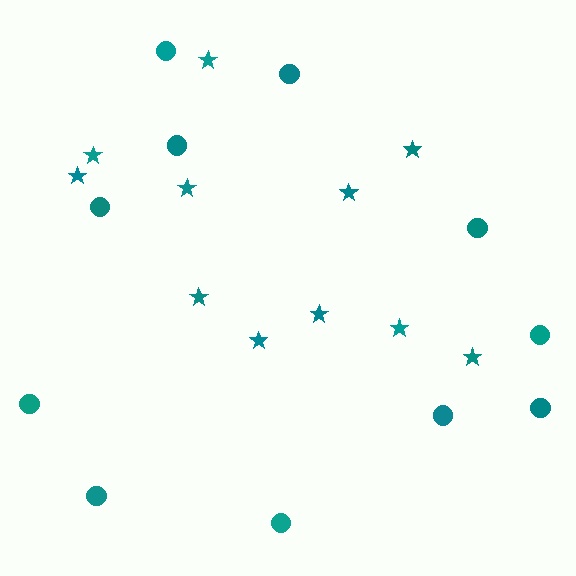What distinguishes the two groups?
There are 2 groups: one group of circles (11) and one group of stars (11).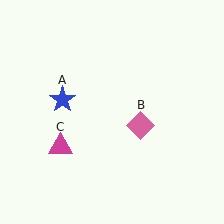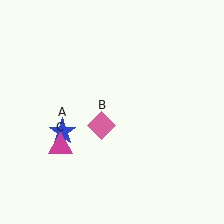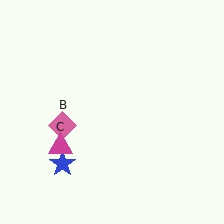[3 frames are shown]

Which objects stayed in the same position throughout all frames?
Magenta triangle (object C) remained stationary.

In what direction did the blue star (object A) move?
The blue star (object A) moved down.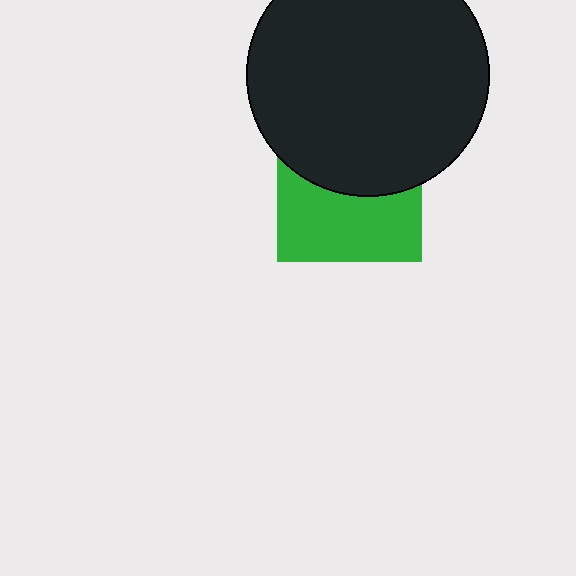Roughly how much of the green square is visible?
About half of it is visible (roughly 50%).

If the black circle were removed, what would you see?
You would see the complete green square.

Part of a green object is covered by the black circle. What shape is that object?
It is a square.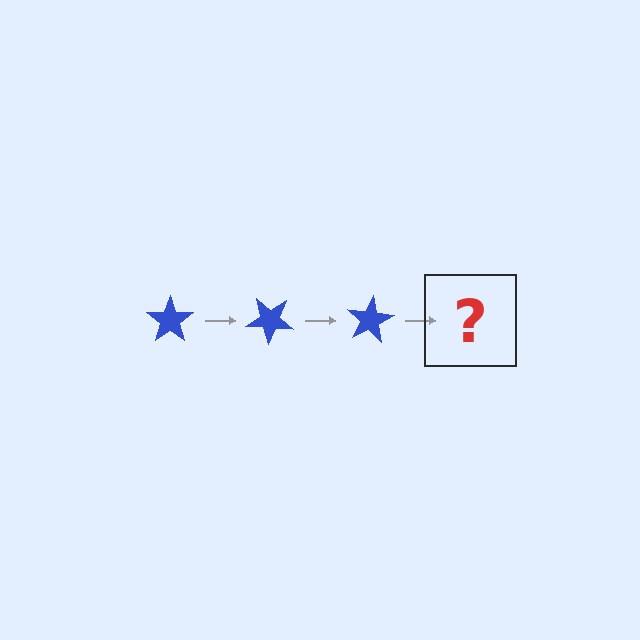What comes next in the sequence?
The next element should be a blue star rotated 120 degrees.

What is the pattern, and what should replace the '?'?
The pattern is that the star rotates 40 degrees each step. The '?' should be a blue star rotated 120 degrees.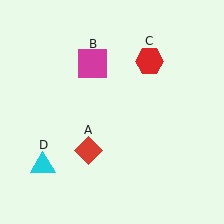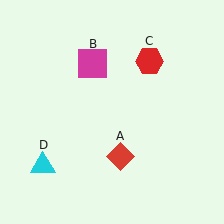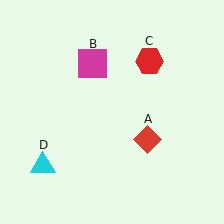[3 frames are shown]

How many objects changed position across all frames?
1 object changed position: red diamond (object A).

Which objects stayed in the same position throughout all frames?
Magenta square (object B) and red hexagon (object C) and cyan triangle (object D) remained stationary.